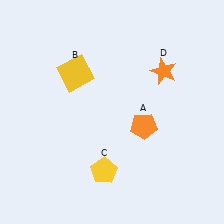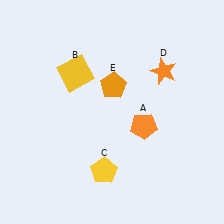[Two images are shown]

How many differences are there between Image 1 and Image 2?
There is 1 difference between the two images.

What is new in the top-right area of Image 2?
An orange pentagon (E) was added in the top-right area of Image 2.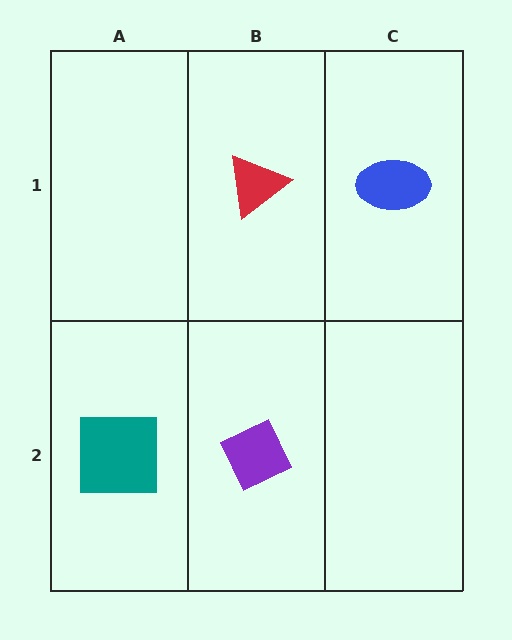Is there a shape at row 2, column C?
No, that cell is empty.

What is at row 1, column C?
A blue ellipse.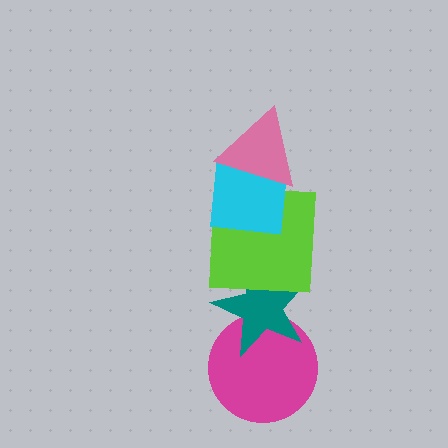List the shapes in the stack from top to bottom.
From top to bottom: the pink triangle, the cyan square, the lime square, the teal star, the magenta circle.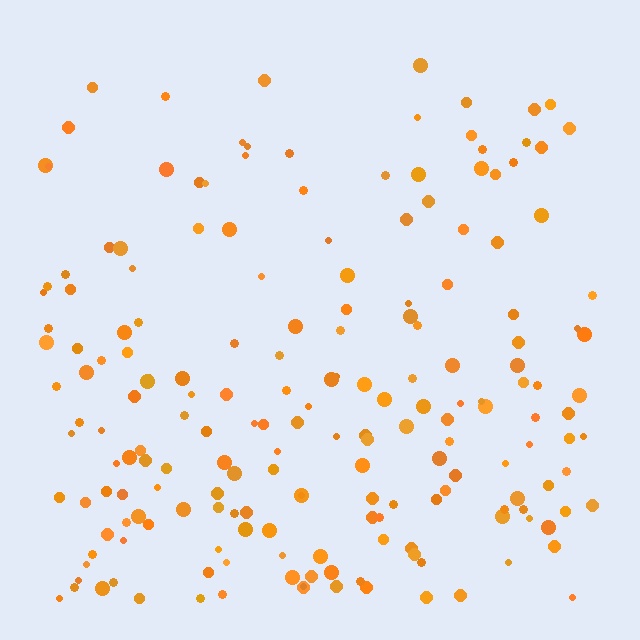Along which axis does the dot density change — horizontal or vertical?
Vertical.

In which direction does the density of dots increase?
From top to bottom, with the bottom side densest.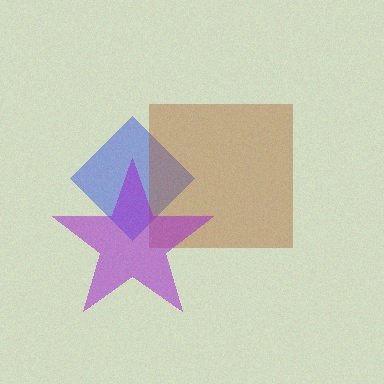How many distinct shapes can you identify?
There are 3 distinct shapes: a blue diamond, a brown square, a purple star.